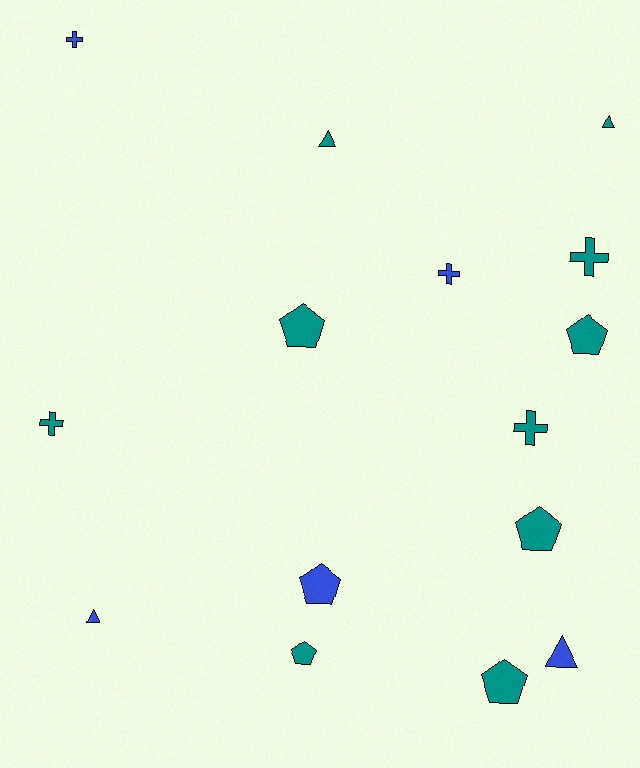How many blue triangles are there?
There are 2 blue triangles.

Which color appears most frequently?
Teal, with 10 objects.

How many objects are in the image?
There are 15 objects.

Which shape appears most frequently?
Pentagon, with 6 objects.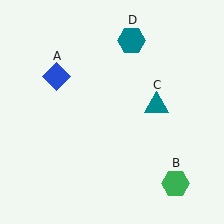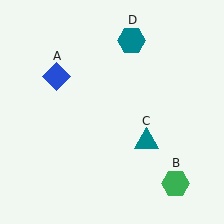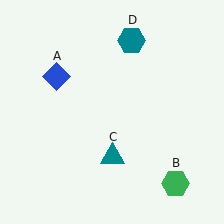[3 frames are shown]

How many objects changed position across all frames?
1 object changed position: teal triangle (object C).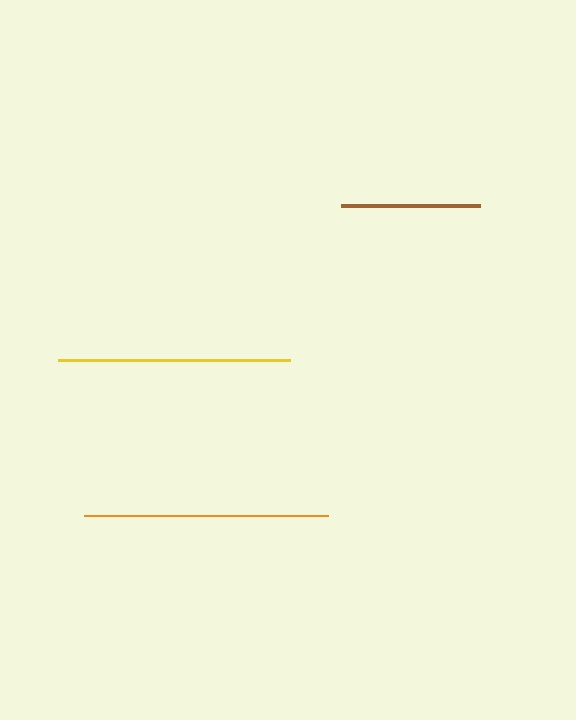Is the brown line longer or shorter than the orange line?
The orange line is longer than the brown line.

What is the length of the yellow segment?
The yellow segment is approximately 232 pixels long.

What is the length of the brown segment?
The brown segment is approximately 139 pixels long.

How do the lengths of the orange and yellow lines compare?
The orange and yellow lines are approximately the same length.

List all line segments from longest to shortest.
From longest to shortest: orange, yellow, brown.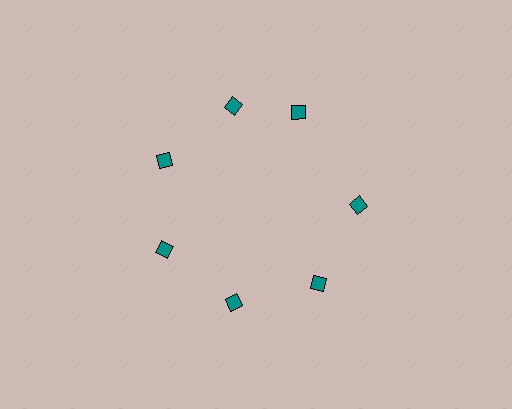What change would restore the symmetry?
The symmetry would be restored by rotating it back into even spacing with its neighbors so that all 7 diamonds sit at equal angles and equal distance from the center.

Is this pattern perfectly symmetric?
No. The 7 teal diamonds are arranged in a ring, but one element near the 1 o'clock position is rotated out of alignment along the ring, breaking the 7-fold rotational symmetry.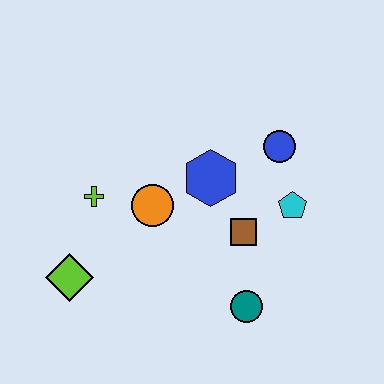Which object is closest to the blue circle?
The cyan pentagon is closest to the blue circle.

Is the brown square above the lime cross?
No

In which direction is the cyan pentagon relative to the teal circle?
The cyan pentagon is above the teal circle.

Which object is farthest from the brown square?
The lime diamond is farthest from the brown square.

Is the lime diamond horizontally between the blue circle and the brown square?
No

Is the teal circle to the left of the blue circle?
Yes